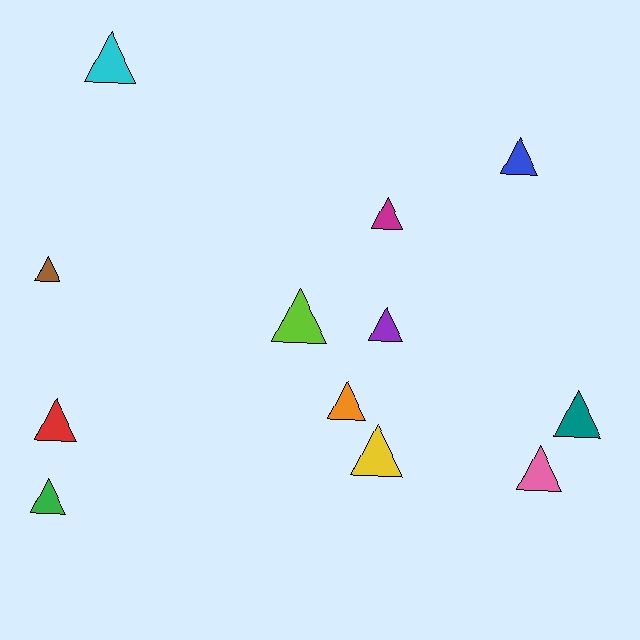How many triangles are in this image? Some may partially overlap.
There are 12 triangles.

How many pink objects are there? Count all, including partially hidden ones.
There is 1 pink object.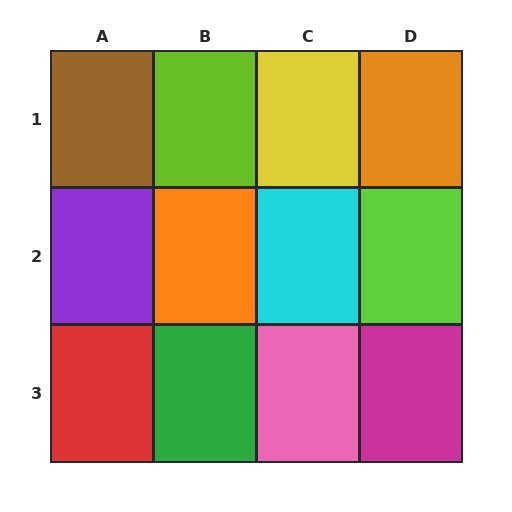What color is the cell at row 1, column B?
Lime.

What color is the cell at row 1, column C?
Yellow.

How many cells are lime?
2 cells are lime.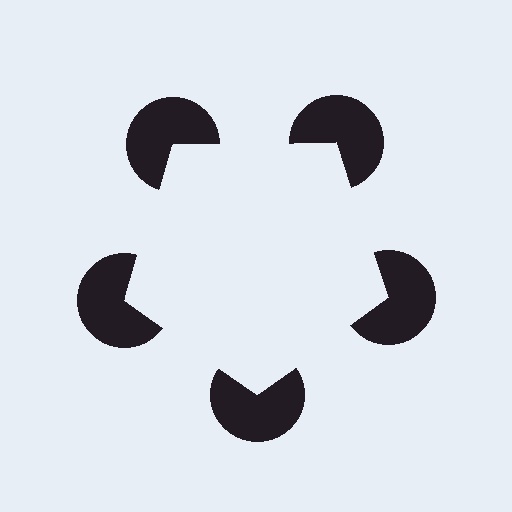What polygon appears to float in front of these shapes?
An illusory pentagon — its edges are inferred from the aligned wedge cuts in the pac-man discs, not physically drawn.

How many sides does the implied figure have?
5 sides.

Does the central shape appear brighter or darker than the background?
It typically appears slightly brighter than the background, even though no actual brightness change is drawn.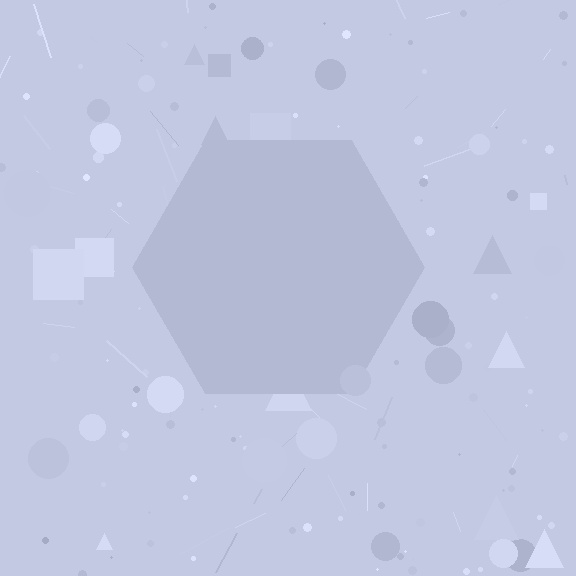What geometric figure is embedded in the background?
A hexagon is embedded in the background.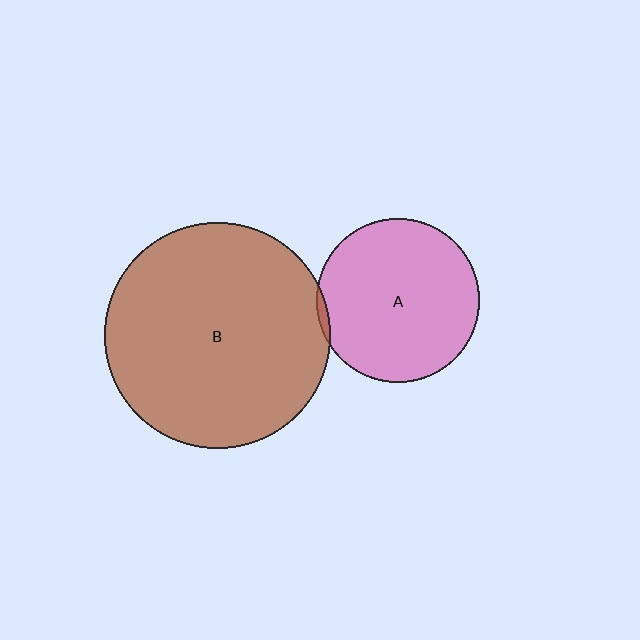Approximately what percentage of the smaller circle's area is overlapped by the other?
Approximately 5%.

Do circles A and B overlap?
Yes.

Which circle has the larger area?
Circle B (brown).